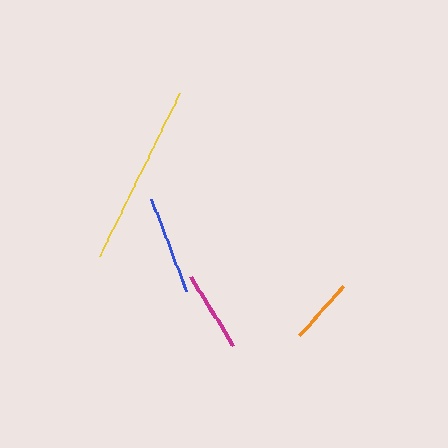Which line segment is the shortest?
The orange line is the shortest at approximately 66 pixels.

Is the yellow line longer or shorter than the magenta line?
The yellow line is longer than the magenta line.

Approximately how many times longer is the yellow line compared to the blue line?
The yellow line is approximately 1.8 times the length of the blue line.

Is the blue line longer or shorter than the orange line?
The blue line is longer than the orange line.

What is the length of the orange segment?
The orange segment is approximately 66 pixels long.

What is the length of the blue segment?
The blue segment is approximately 99 pixels long.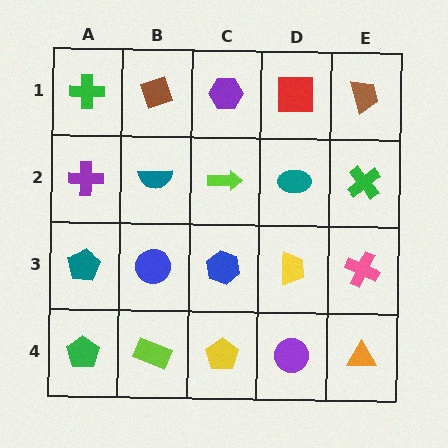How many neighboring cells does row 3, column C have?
4.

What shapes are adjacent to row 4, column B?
A blue circle (row 3, column B), a green pentagon (row 4, column A), a yellow pentagon (row 4, column C).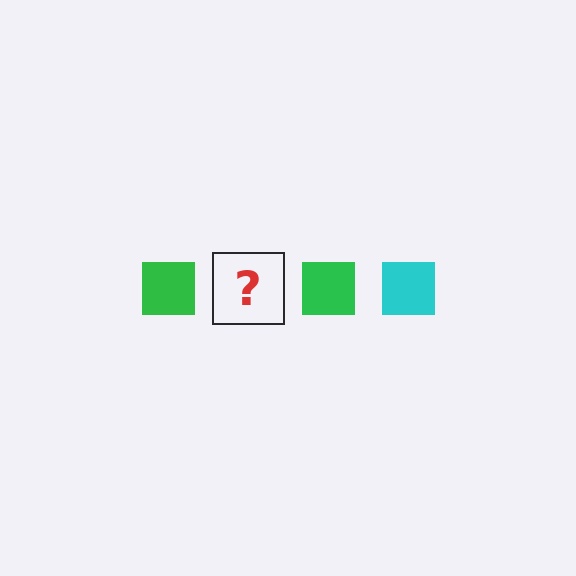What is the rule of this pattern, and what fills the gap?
The rule is that the pattern cycles through green, cyan squares. The gap should be filled with a cyan square.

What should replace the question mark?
The question mark should be replaced with a cyan square.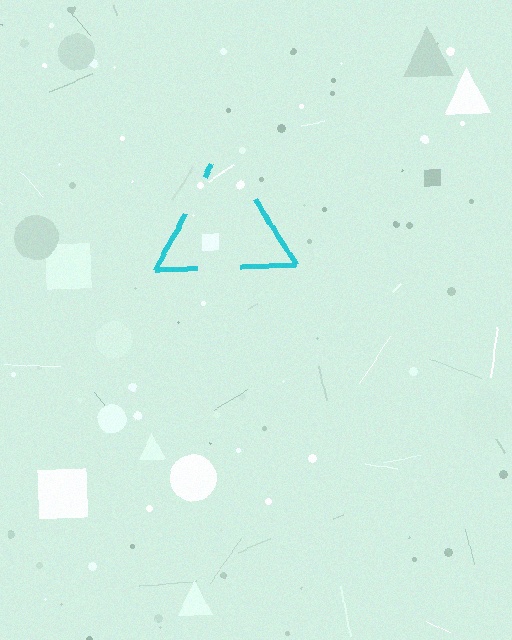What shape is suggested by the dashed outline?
The dashed outline suggests a triangle.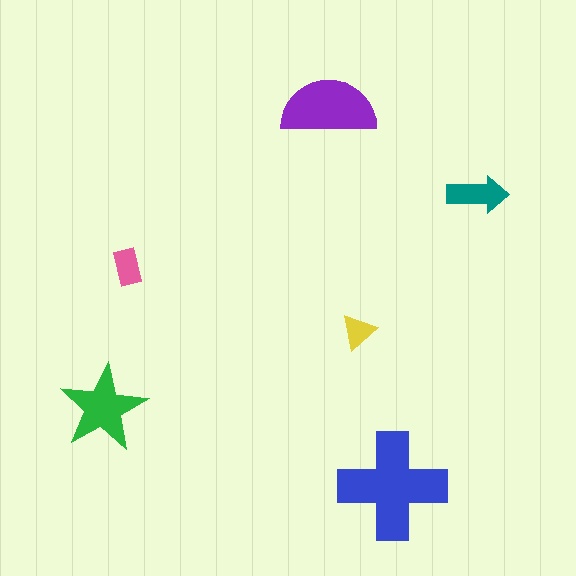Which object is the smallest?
The yellow triangle.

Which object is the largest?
The blue cross.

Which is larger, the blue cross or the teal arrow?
The blue cross.